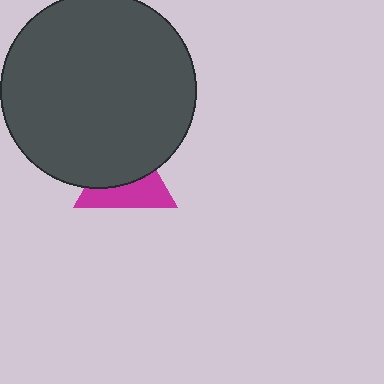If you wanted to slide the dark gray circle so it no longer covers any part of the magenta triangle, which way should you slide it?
Slide it up — that is the most direct way to separate the two shapes.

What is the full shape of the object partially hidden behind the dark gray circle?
The partially hidden object is a magenta triangle.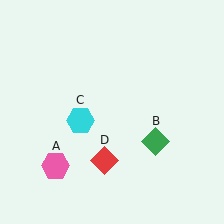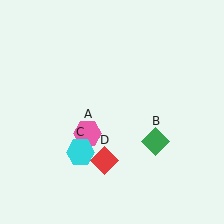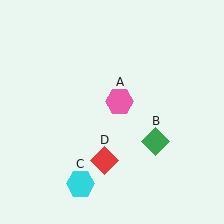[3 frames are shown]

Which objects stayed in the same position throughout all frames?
Green diamond (object B) and red diamond (object D) remained stationary.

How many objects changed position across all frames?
2 objects changed position: pink hexagon (object A), cyan hexagon (object C).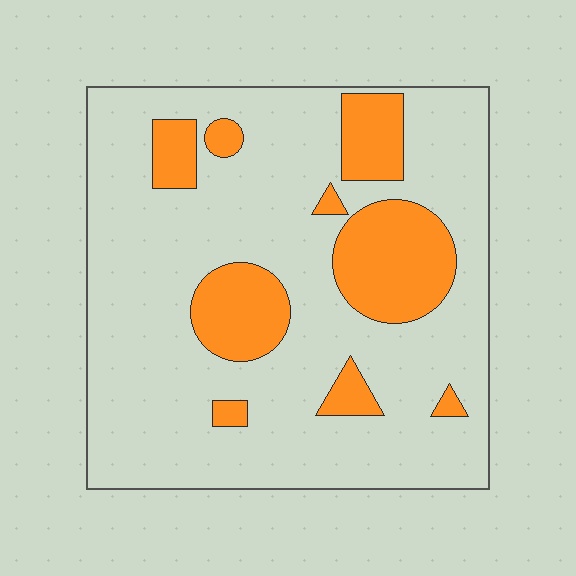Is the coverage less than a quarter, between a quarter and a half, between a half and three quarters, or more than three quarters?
Less than a quarter.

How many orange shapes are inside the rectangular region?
9.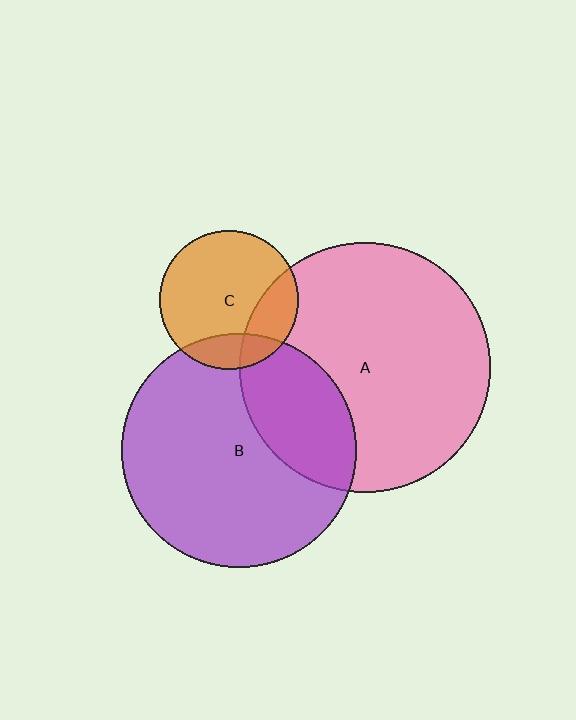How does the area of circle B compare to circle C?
Approximately 2.8 times.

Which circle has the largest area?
Circle A (pink).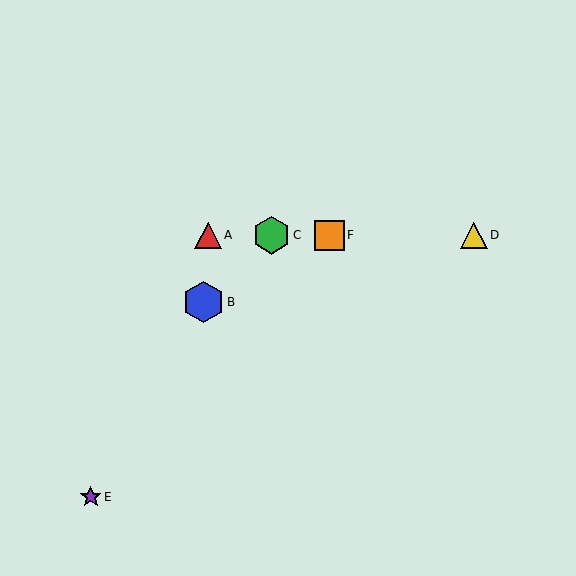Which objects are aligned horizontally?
Objects A, C, D, F are aligned horizontally.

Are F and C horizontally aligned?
Yes, both are at y≈235.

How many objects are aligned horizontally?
4 objects (A, C, D, F) are aligned horizontally.